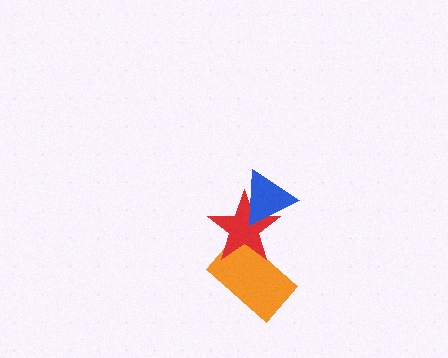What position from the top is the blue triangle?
The blue triangle is 1st from the top.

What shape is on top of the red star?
The blue triangle is on top of the red star.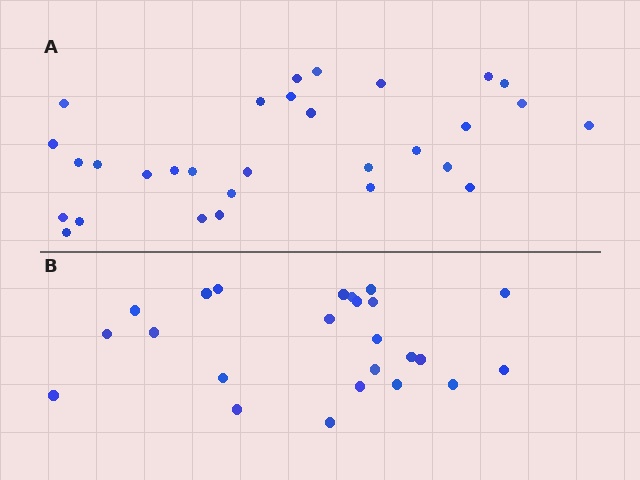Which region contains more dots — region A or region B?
Region A (the top region) has more dots.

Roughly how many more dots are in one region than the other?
Region A has about 6 more dots than region B.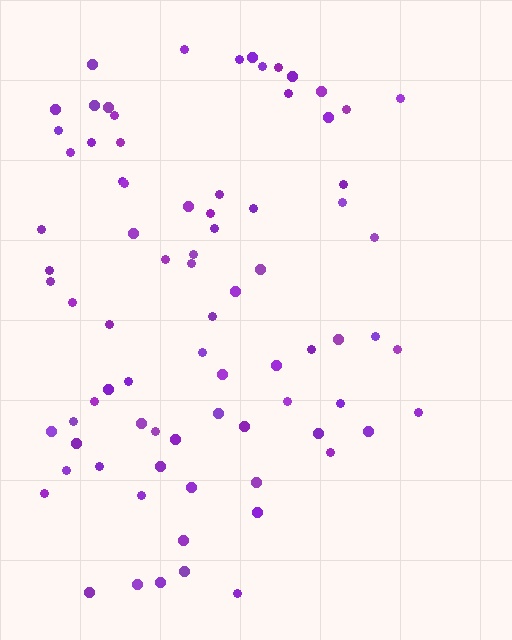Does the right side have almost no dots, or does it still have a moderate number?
Still a moderate number, just noticeably fewer than the left.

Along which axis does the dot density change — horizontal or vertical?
Horizontal.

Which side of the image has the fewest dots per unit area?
The right.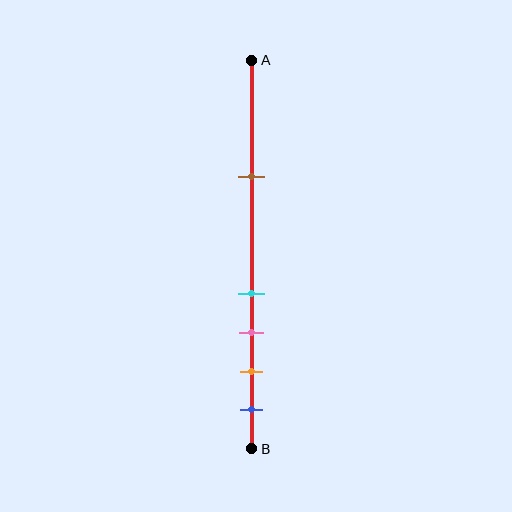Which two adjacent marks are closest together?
The cyan and pink marks are the closest adjacent pair.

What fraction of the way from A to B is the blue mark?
The blue mark is approximately 90% (0.9) of the way from A to B.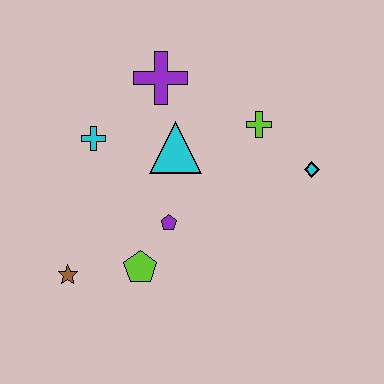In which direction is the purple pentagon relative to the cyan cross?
The purple pentagon is below the cyan cross.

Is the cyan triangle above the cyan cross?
No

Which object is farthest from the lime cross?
The brown star is farthest from the lime cross.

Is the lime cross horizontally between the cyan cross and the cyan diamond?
Yes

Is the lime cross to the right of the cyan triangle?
Yes